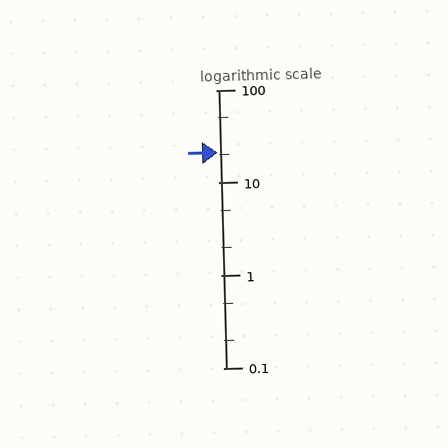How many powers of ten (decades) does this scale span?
The scale spans 3 decades, from 0.1 to 100.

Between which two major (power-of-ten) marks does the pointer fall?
The pointer is between 10 and 100.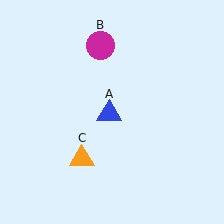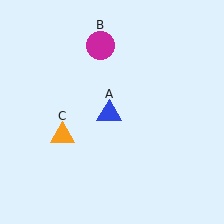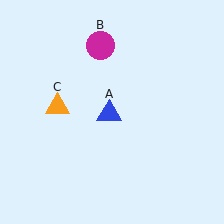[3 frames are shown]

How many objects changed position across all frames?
1 object changed position: orange triangle (object C).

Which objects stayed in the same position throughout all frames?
Blue triangle (object A) and magenta circle (object B) remained stationary.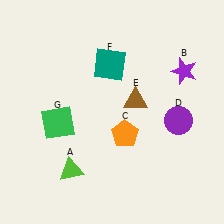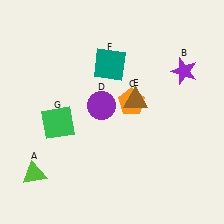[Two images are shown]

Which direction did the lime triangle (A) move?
The lime triangle (A) moved left.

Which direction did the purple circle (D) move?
The purple circle (D) moved left.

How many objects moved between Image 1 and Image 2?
3 objects moved between the two images.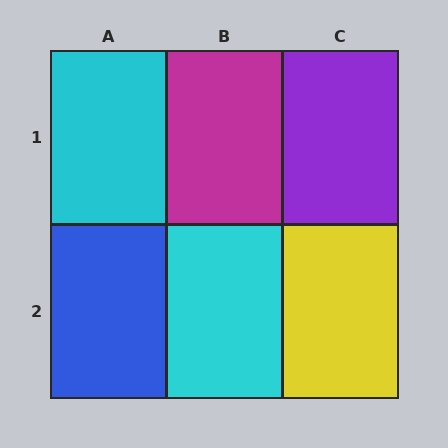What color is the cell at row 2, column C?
Yellow.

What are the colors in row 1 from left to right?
Cyan, magenta, purple.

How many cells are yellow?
1 cell is yellow.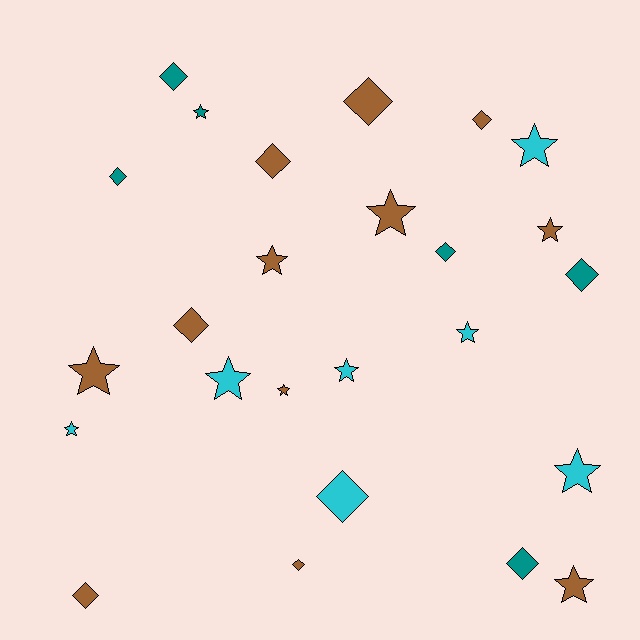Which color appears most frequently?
Brown, with 12 objects.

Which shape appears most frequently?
Star, with 13 objects.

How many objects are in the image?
There are 25 objects.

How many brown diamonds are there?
There are 6 brown diamonds.